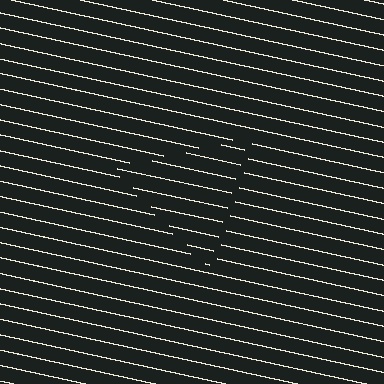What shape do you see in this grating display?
An illusory triangle. The interior of the shape contains the same grating, shifted by half a period — the contour is defined by the phase discontinuity where line-ends from the inner and outer gratings abut.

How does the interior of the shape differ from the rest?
The interior of the shape contains the same grating, shifted by half a period — the contour is defined by the phase discontinuity where line-ends from the inner and outer gratings abut.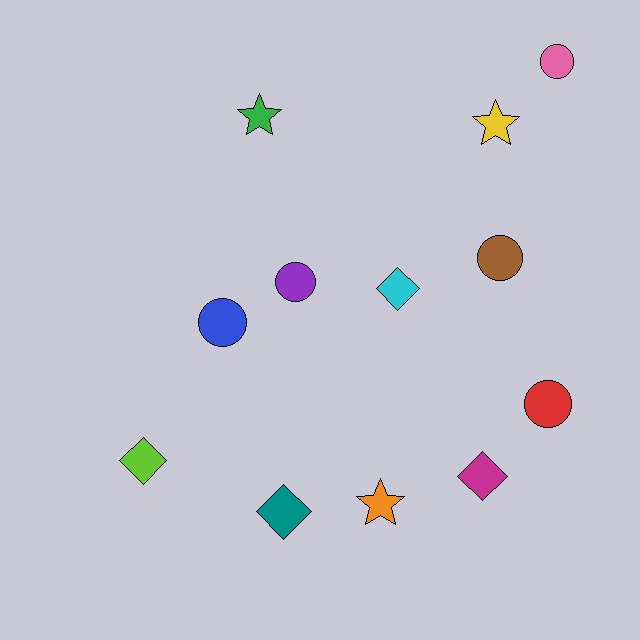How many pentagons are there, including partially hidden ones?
There are no pentagons.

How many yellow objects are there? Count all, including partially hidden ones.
There is 1 yellow object.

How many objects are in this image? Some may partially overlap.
There are 12 objects.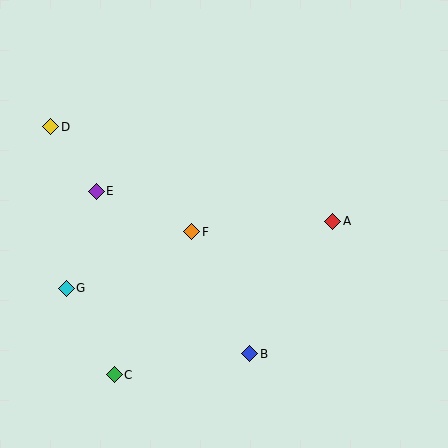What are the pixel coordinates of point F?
Point F is at (192, 232).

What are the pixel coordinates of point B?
Point B is at (250, 354).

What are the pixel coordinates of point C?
Point C is at (114, 375).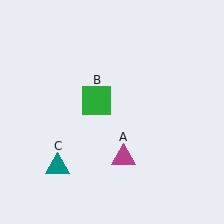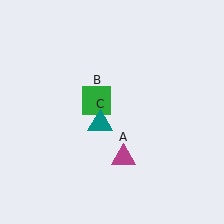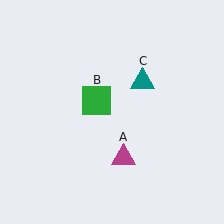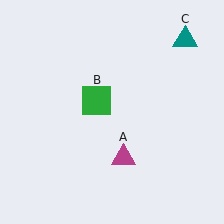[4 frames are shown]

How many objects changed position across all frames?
1 object changed position: teal triangle (object C).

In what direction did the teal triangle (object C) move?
The teal triangle (object C) moved up and to the right.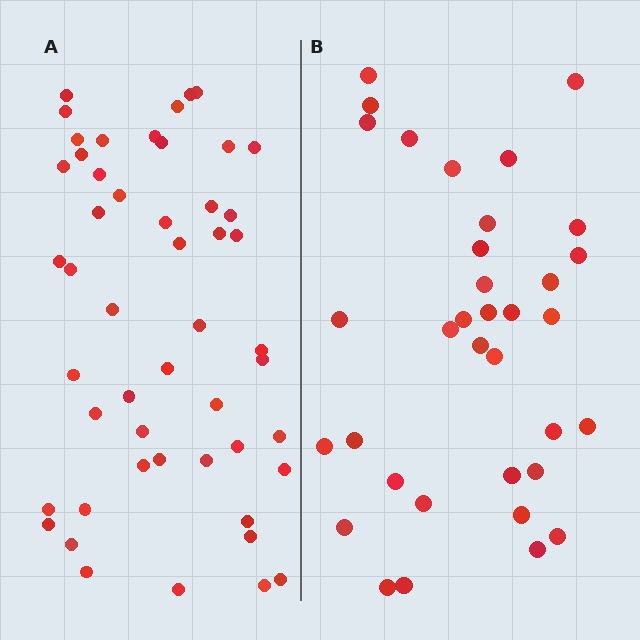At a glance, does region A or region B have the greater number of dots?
Region A (the left region) has more dots.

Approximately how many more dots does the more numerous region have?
Region A has approximately 15 more dots than region B.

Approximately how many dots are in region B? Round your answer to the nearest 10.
About 40 dots. (The exact count is 35, which rounds to 40.)